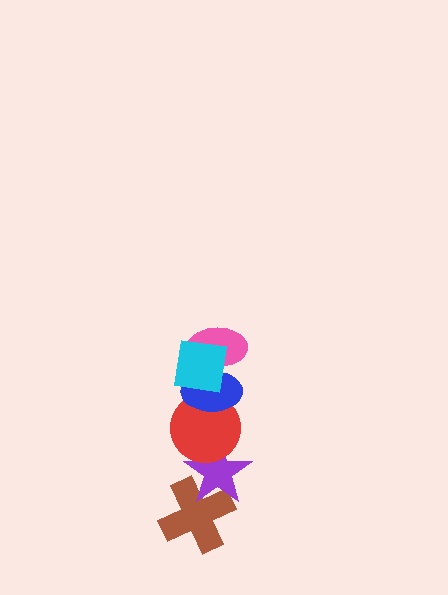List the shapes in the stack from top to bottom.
From top to bottom: the cyan square, the pink ellipse, the blue ellipse, the red circle, the purple star, the brown cross.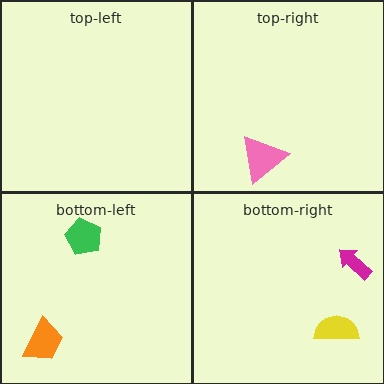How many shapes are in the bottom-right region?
2.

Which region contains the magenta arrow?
The bottom-right region.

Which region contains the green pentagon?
The bottom-left region.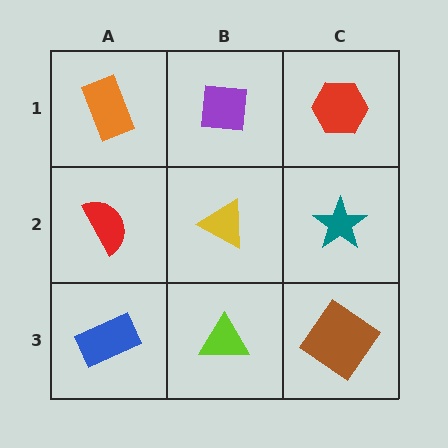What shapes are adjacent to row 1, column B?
A yellow triangle (row 2, column B), an orange rectangle (row 1, column A), a red hexagon (row 1, column C).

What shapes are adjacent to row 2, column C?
A red hexagon (row 1, column C), a brown diamond (row 3, column C), a yellow triangle (row 2, column B).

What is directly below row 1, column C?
A teal star.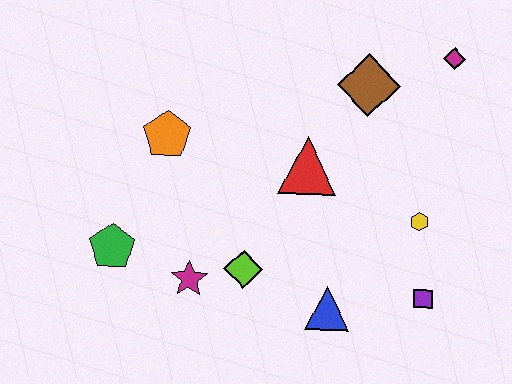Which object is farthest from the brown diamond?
The green pentagon is farthest from the brown diamond.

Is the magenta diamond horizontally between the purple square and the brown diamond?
No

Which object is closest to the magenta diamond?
The brown diamond is closest to the magenta diamond.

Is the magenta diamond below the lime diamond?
No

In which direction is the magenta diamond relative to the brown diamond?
The magenta diamond is to the right of the brown diamond.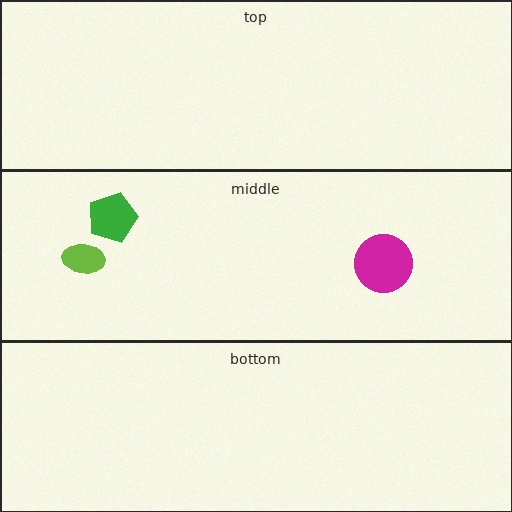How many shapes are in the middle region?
3.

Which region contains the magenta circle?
The middle region.